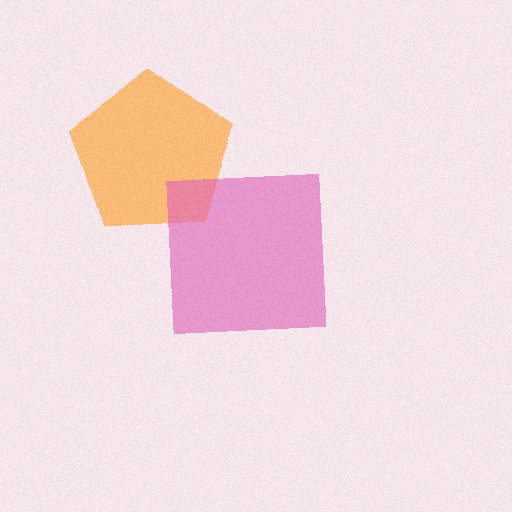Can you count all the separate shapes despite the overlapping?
Yes, there are 2 separate shapes.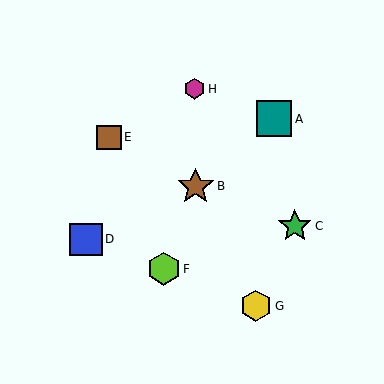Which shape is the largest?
The brown star (labeled B) is the largest.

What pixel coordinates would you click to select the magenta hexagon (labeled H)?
Click at (195, 89) to select the magenta hexagon H.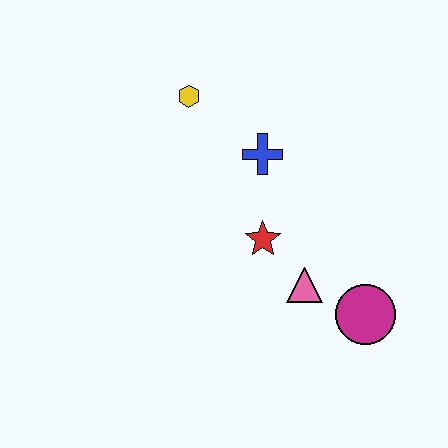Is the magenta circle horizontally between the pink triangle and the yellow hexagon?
No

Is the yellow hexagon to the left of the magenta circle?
Yes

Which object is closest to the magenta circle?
The pink triangle is closest to the magenta circle.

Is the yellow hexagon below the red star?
No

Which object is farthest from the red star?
The yellow hexagon is farthest from the red star.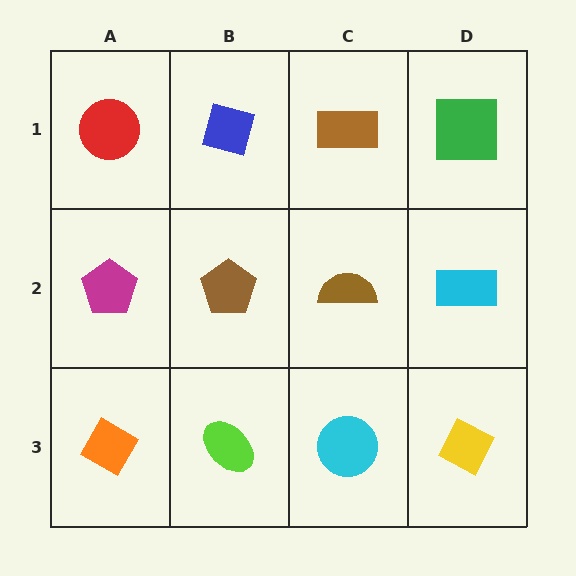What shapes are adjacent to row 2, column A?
A red circle (row 1, column A), an orange diamond (row 3, column A), a brown pentagon (row 2, column B).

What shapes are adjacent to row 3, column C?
A brown semicircle (row 2, column C), a lime ellipse (row 3, column B), a yellow diamond (row 3, column D).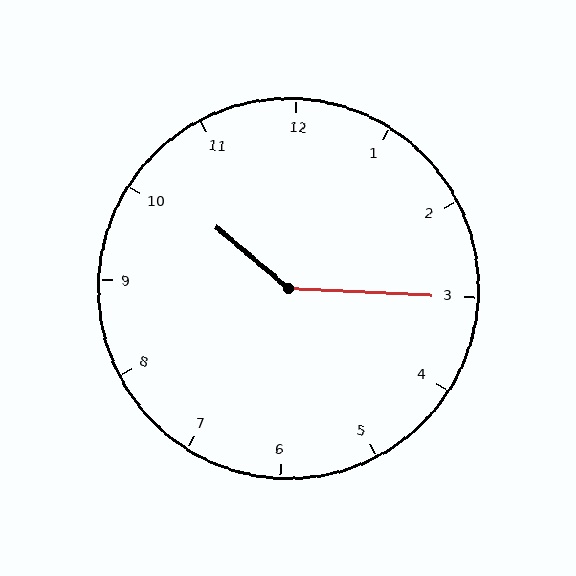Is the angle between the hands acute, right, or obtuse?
It is obtuse.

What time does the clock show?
10:15.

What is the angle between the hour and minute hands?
Approximately 142 degrees.